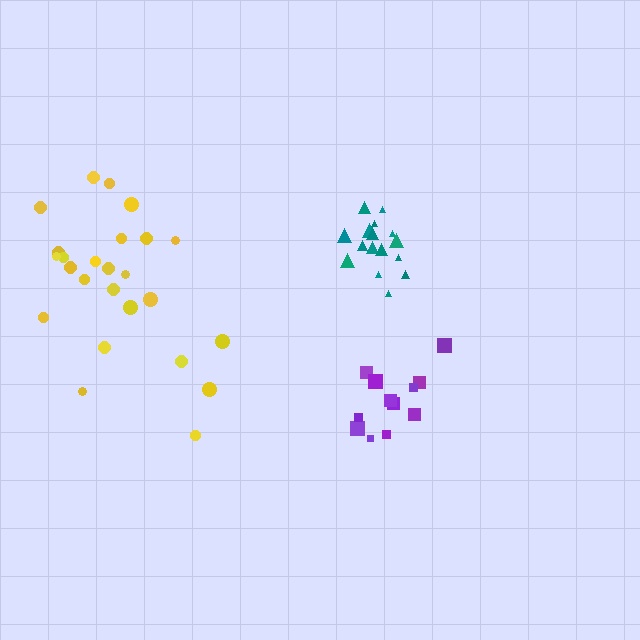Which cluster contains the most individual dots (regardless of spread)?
Yellow (25).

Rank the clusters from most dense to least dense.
teal, purple, yellow.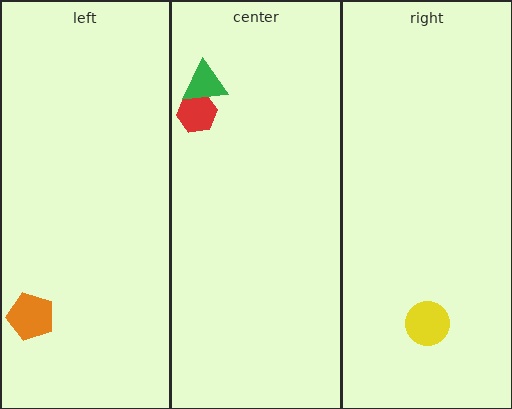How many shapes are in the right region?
1.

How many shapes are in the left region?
1.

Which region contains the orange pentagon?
The left region.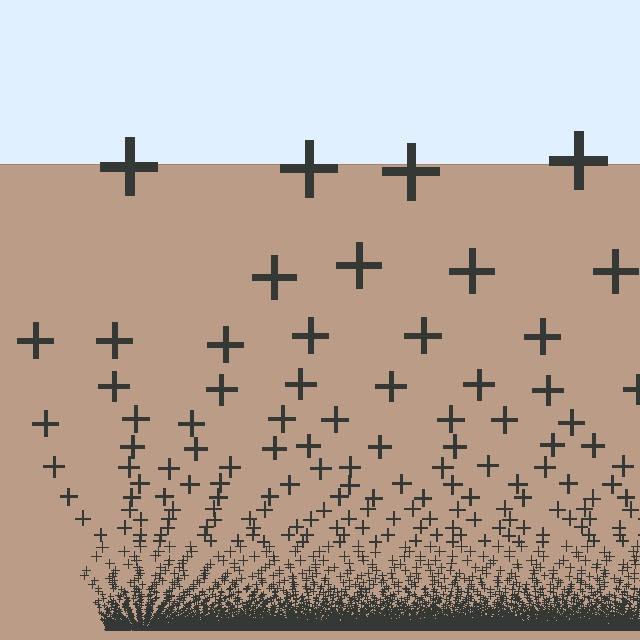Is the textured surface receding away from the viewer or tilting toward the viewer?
The surface appears to tilt toward the viewer. Texture elements get larger and sparser toward the top.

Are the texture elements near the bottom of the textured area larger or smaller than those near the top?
Smaller. The gradient is inverted — elements near the bottom are smaller and denser.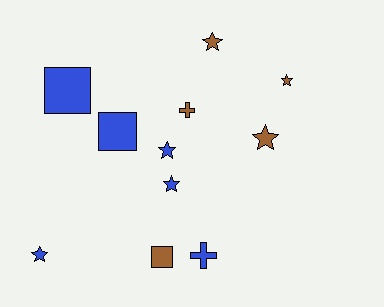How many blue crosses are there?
There is 1 blue cross.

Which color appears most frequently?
Blue, with 6 objects.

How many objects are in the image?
There are 11 objects.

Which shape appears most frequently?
Star, with 6 objects.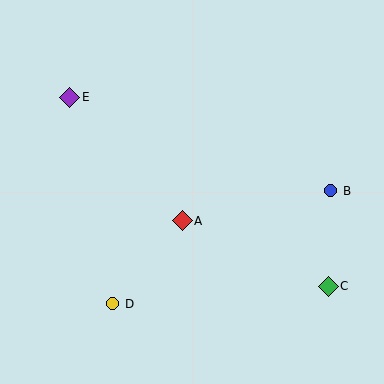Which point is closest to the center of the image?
Point A at (182, 221) is closest to the center.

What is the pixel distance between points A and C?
The distance between A and C is 160 pixels.